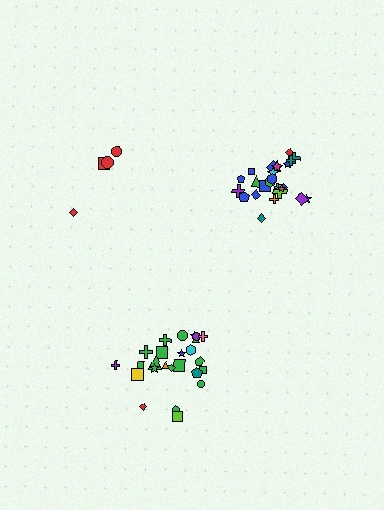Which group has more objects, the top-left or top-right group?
The top-right group.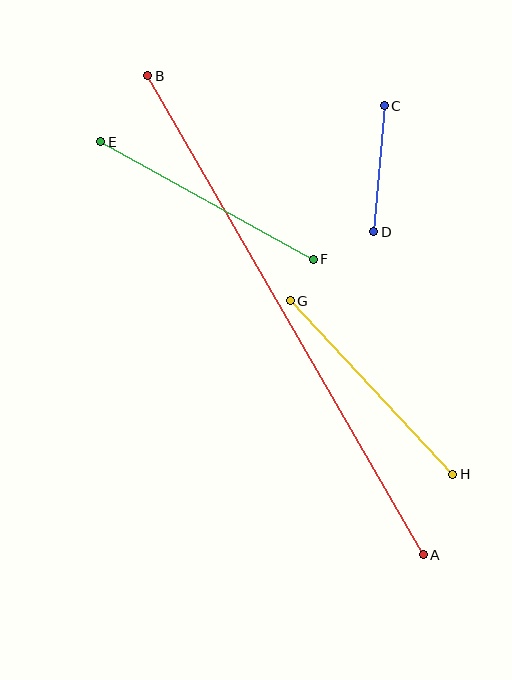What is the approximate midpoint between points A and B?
The midpoint is at approximately (286, 315) pixels.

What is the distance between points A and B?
The distance is approximately 553 pixels.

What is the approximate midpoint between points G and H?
The midpoint is at approximately (372, 388) pixels.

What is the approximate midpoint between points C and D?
The midpoint is at approximately (379, 169) pixels.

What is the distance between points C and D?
The distance is approximately 127 pixels.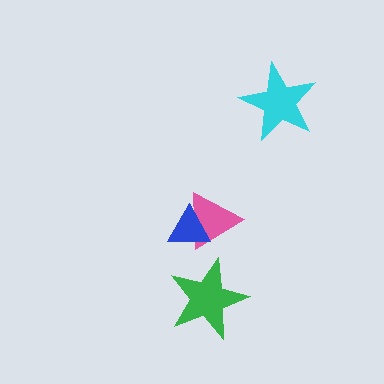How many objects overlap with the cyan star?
0 objects overlap with the cyan star.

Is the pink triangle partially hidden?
Yes, it is partially covered by another shape.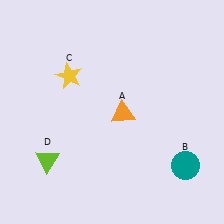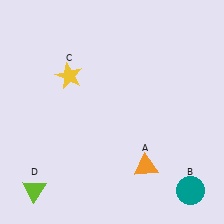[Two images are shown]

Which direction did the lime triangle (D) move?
The lime triangle (D) moved down.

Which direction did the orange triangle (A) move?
The orange triangle (A) moved down.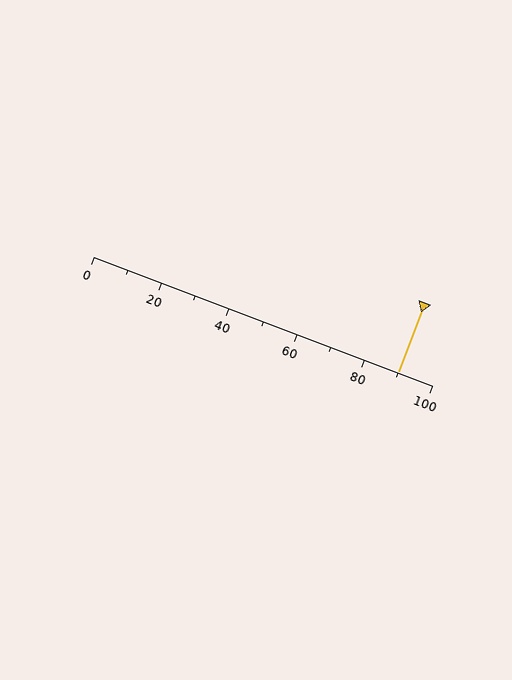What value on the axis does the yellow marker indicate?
The marker indicates approximately 90.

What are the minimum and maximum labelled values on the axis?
The axis runs from 0 to 100.